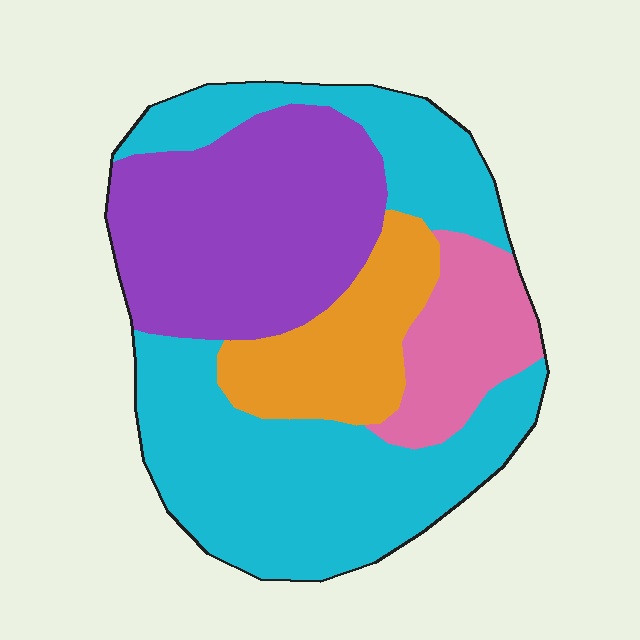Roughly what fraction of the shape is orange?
Orange takes up about one eighth (1/8) of the shape.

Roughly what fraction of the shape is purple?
Purple covers around 30% of the shape.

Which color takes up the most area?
Cyan, at roughly 45%.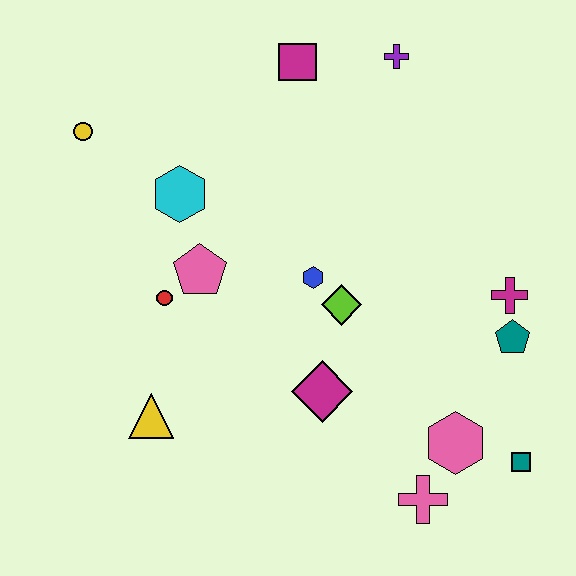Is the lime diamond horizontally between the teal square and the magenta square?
Yes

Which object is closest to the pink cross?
The pink hexagon is closest to the pink cross.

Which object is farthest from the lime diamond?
The yellow circle is farthest from the lime diamond.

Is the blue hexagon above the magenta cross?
Yes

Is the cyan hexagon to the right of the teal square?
No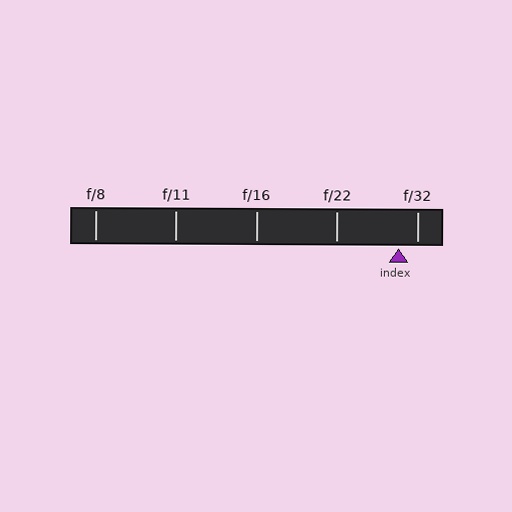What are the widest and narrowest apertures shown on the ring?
The widest aperture shown is f/8 and the narrowest is f/32.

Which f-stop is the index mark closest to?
The index mark is closest to f/32.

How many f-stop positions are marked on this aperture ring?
There are 5 f-stop positions marked.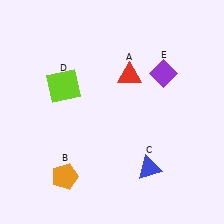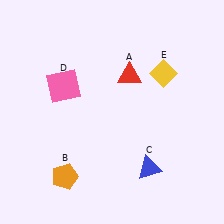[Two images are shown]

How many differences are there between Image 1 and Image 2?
There are 2 differences between the two images.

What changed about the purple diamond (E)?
In Image 1, E is purple. In Image 2, it changed to yellow.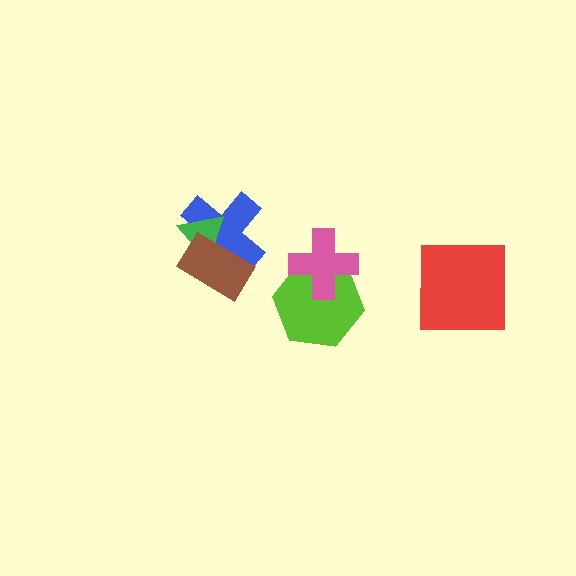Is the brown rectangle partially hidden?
No, no other shape covers it.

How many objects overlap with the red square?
0 objects overlap with the red square.